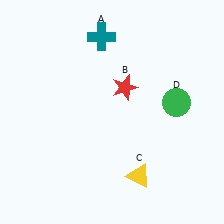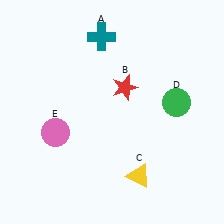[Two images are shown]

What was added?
A pink circle (E) was added in Image 2.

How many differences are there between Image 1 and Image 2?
There is 1 difference between the two images.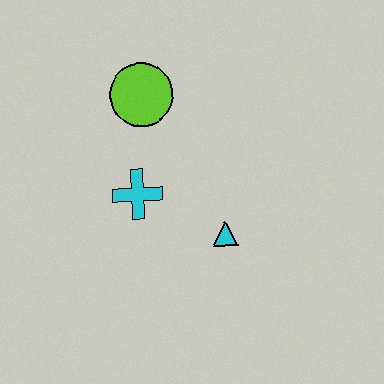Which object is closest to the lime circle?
The cyan cross is closest to the lime circle.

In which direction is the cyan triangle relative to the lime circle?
The cyan triangle is below the lime circle.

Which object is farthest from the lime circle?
The cyan triangle is farthest from the lime circle.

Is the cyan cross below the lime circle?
Yes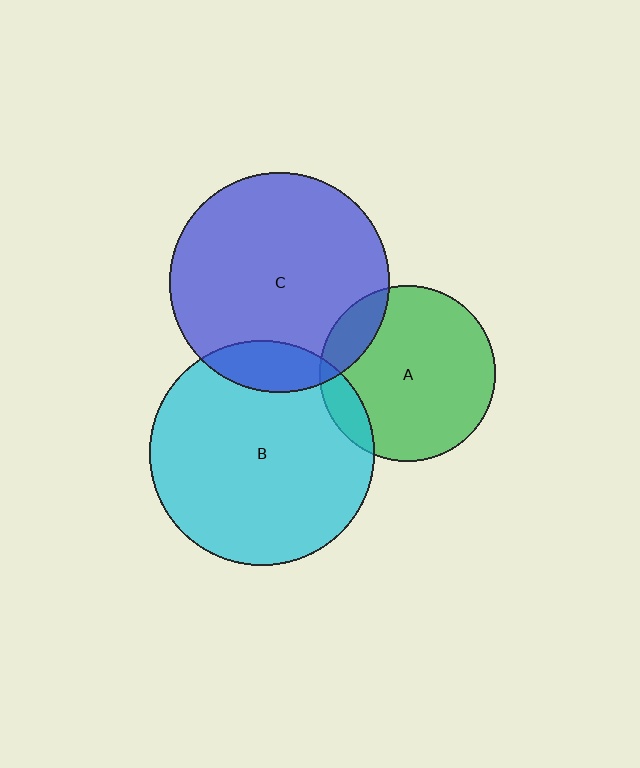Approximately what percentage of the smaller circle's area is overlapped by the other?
Approximately 10%.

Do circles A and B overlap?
Yes.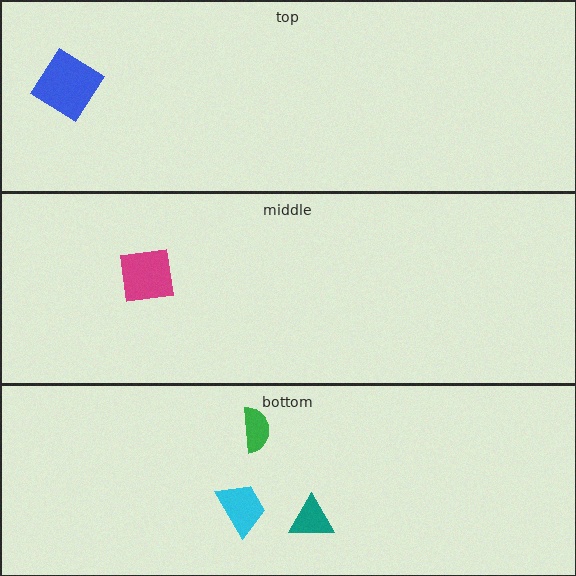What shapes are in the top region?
The blue diamond.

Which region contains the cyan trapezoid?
The bottom region.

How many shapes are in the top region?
1.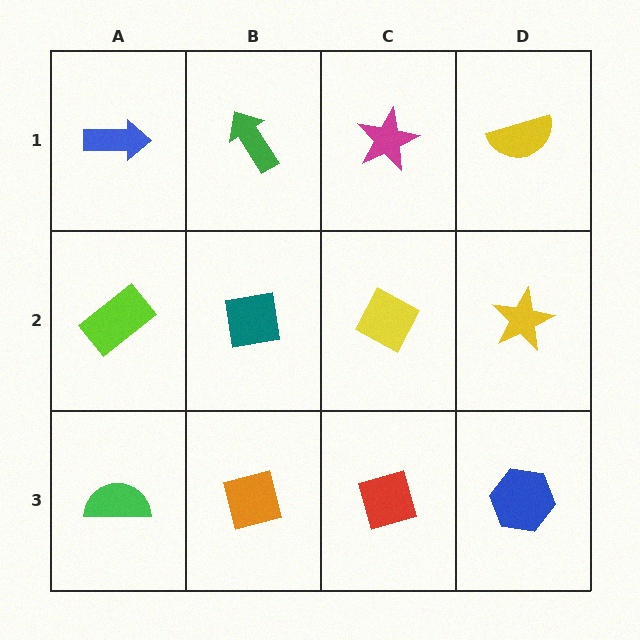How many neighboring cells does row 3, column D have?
2.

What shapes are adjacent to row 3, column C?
A yellow diamond (row 2, column C), an orange square (row 3, column B), a blue hexagon (row 3, column D).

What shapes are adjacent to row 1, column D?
A yellow star (row 2, column D), a magenta star (row 1, column C).